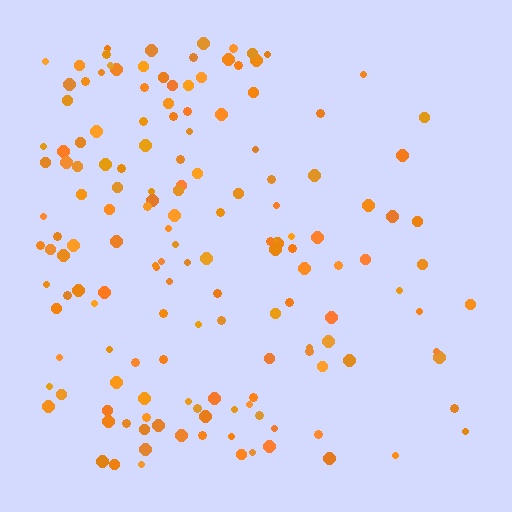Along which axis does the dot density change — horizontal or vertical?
Horizontal.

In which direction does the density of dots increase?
From right to left, with the left side densest.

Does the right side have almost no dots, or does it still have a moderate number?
Still a moderate number, just noticeably fewer than the left.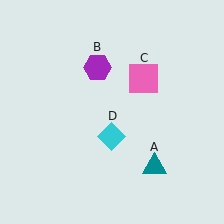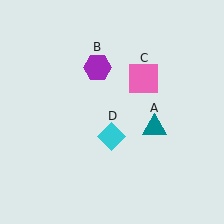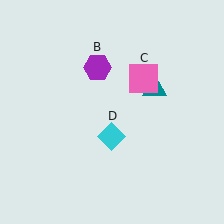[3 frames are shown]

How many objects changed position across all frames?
1 object changed position: teal triangle (object A).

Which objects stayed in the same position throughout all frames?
Purple hexagon (object B) and pink square (object C) and cyan diamond (object D) remained stationary.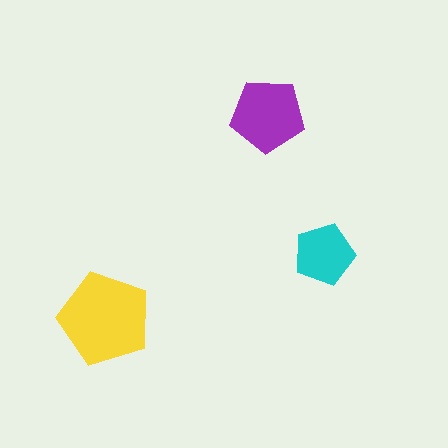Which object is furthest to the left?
The yellow pentagon is leftmost.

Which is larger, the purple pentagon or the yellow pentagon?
The yellow one.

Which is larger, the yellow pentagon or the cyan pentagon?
The yellow one.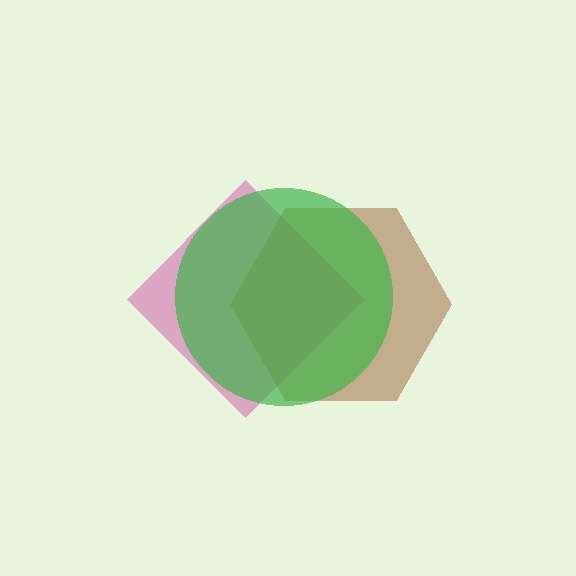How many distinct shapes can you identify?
There are 3 distinct shapes: a magenta diamond, a brown hexagon, a green circle.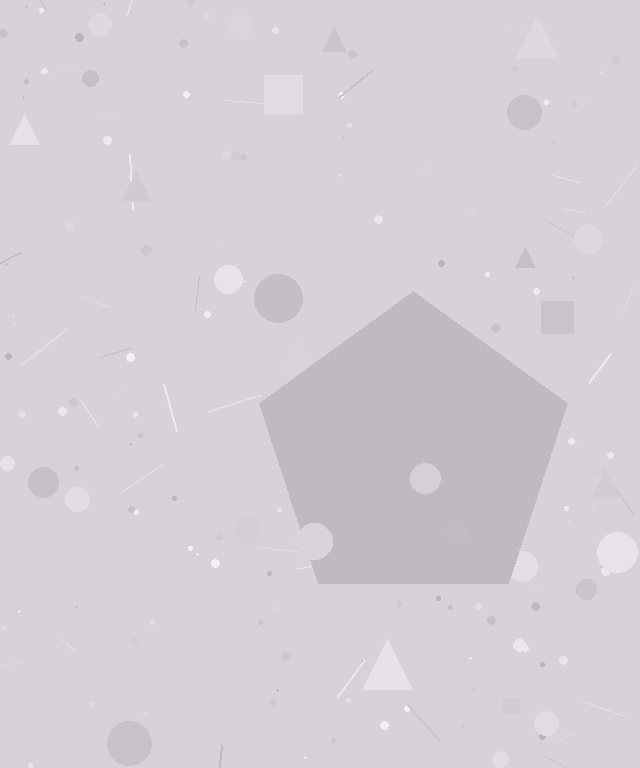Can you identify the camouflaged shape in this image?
The camouflaged shape is a pentagon.